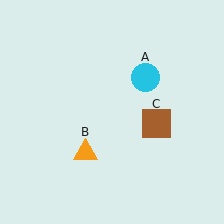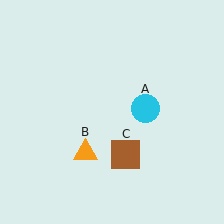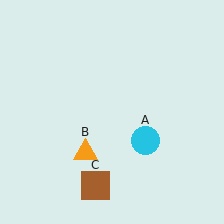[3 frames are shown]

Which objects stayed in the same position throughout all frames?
Orange triangle (object B) remained stationary.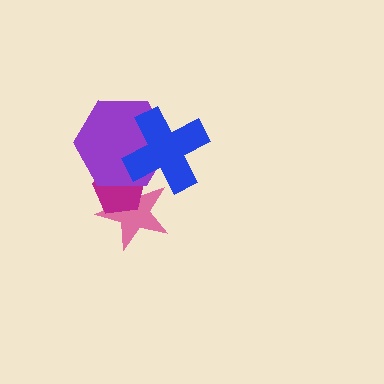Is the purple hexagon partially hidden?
Yes, it is partially covered by another shape.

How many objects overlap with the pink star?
3 objects overlap with the pink star.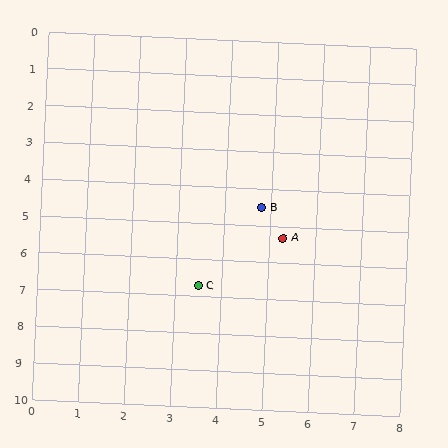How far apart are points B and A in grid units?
Points B and A are about 0.9 grid units apart.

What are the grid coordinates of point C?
Point C is at approximately (3.5, 6.7).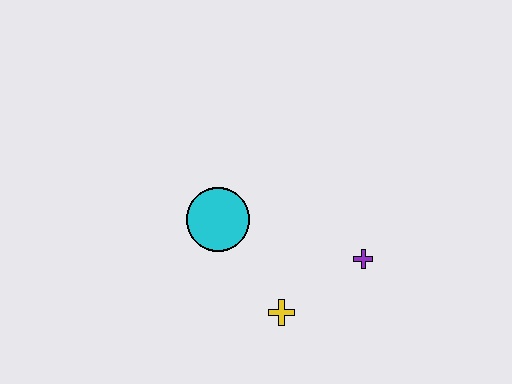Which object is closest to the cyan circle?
The yellow cross is closest to the cyan circle.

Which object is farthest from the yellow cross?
The cyan circle is farthest from the yellow cross.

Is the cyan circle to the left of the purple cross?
Yes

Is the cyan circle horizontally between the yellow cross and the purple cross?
No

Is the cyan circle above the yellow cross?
Yes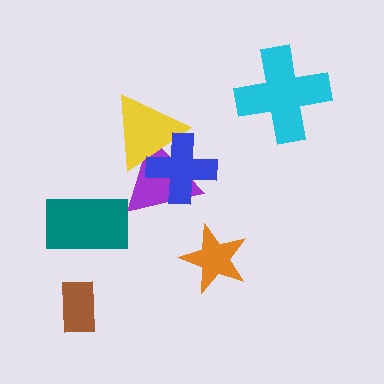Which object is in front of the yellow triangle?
The blue cross is in front of the yellow triangle.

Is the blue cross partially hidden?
No, no other shape covers it.